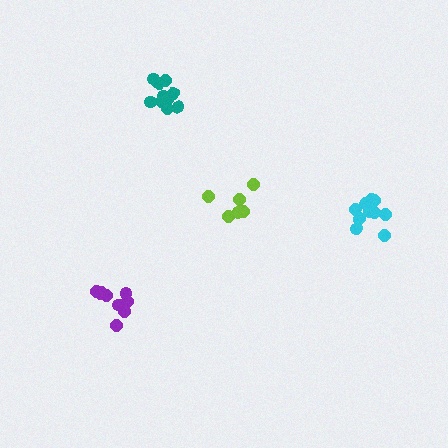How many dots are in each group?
Group 1: 6 dots, Group 2: 11 dots, Group 3: 9 dots, Group 4: 10 dots (36 total).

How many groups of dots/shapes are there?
There are 4 groups.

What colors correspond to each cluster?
The clusters are colored: lime, cyan, purple, teal.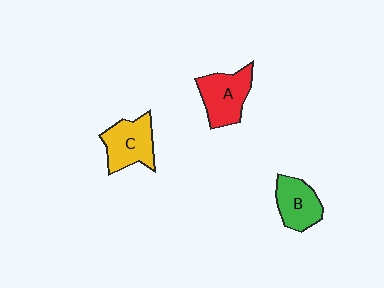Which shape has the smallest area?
Shape B (green).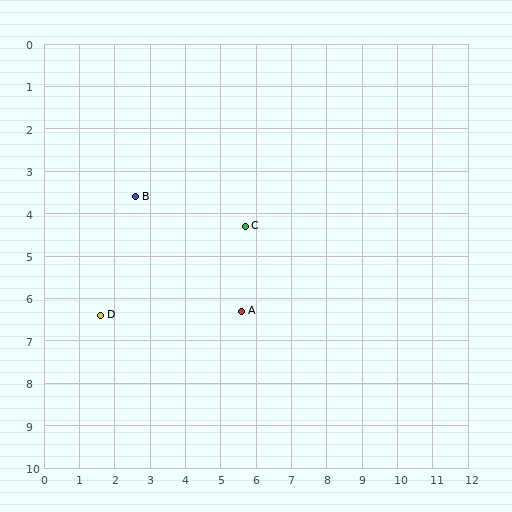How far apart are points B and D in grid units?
Points B and D are about 3.0 grid units apart.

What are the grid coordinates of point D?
Point D is at approximately (1.6, 6.4).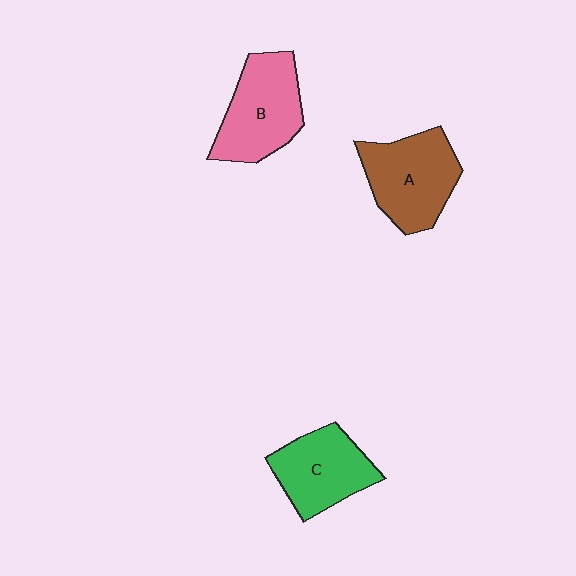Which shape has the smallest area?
Shape C (green).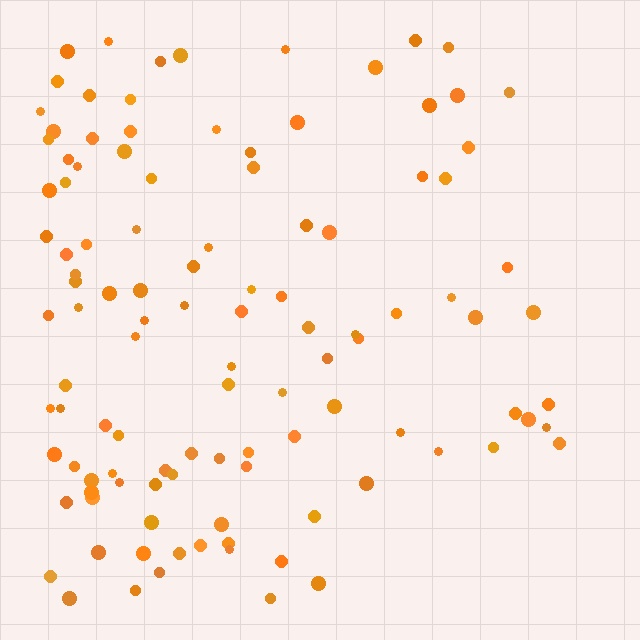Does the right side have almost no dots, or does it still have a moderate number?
Still a moderate number, just noticeably fewer than the left.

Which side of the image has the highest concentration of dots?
The left.